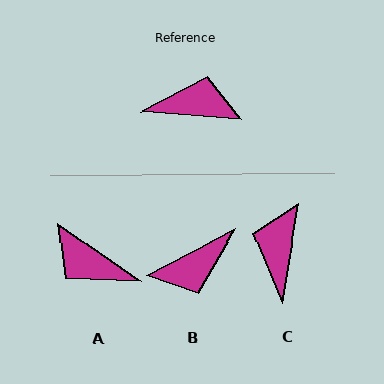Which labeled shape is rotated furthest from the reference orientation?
A, about 149 degrees away.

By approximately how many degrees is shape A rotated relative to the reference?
Approximately 149 degrees counter-clockwise.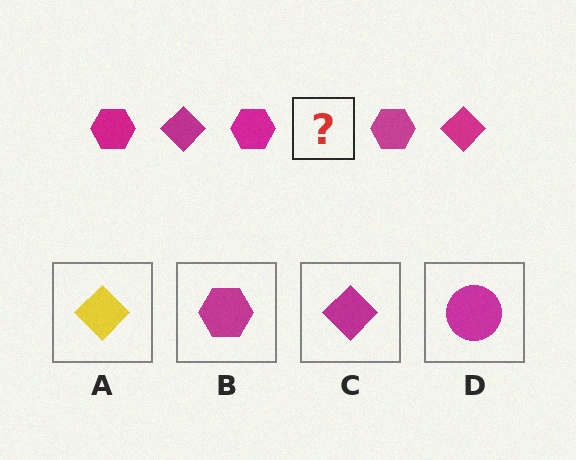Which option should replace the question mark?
Option C.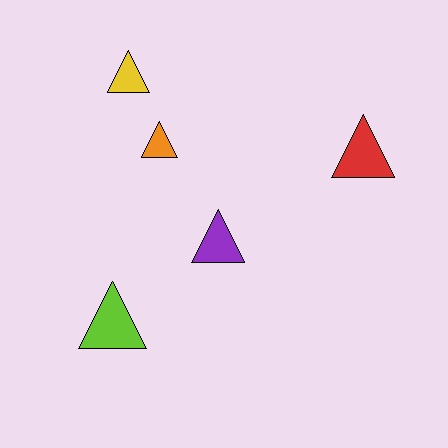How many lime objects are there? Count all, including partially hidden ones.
There is 1 lime object.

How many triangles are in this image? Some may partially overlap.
There are 5 triangles.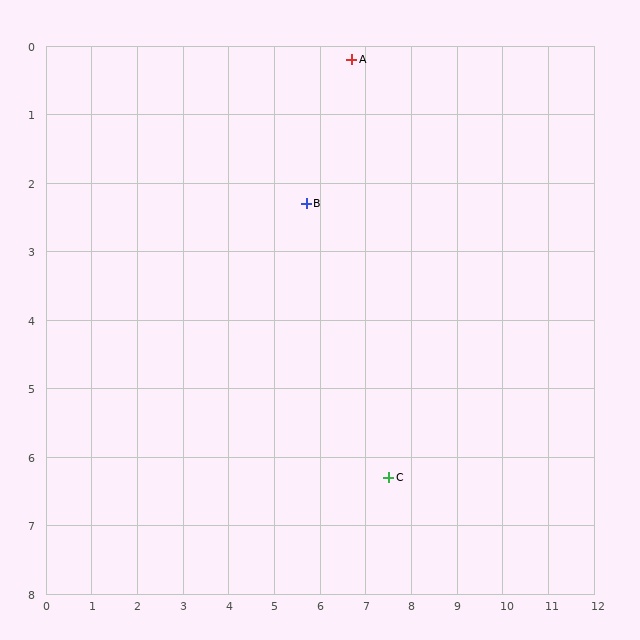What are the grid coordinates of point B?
Point B is at approximately (5.7, 2.3).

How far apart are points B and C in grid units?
Points B and C are about 4.4 grid units apart.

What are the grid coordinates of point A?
Point A is at approximately (6.7, 0.2).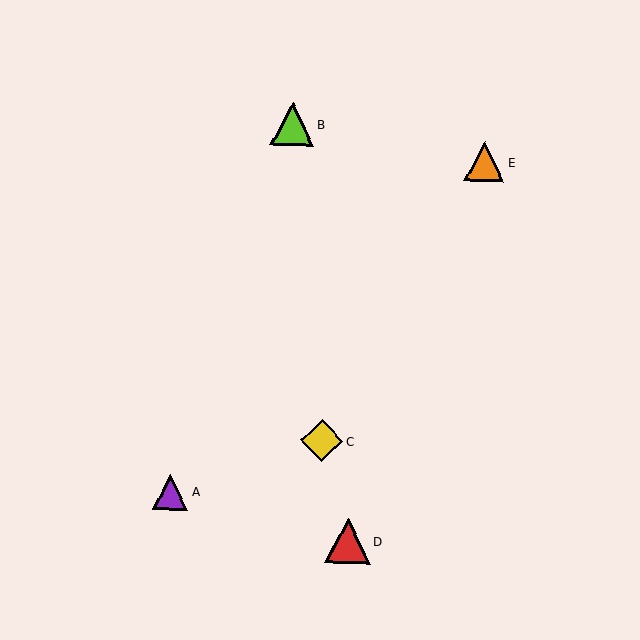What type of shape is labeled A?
Shape A is a purple triangle.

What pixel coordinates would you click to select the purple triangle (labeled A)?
Click at (171, 492) to select the purple triangle A.